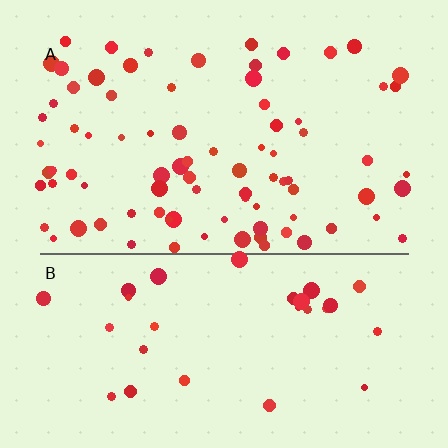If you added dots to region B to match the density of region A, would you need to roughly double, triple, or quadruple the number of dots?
Approximately triple.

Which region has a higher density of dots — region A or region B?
A (the top).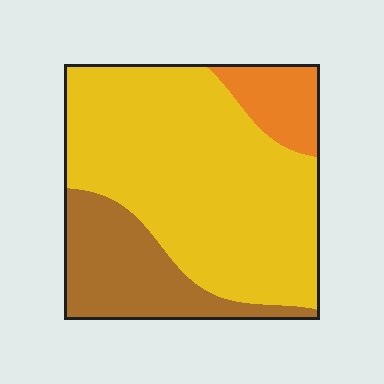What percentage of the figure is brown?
Brown takes up about one quarter (1/4) of the figure.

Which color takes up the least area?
Orange, at roughly 10%.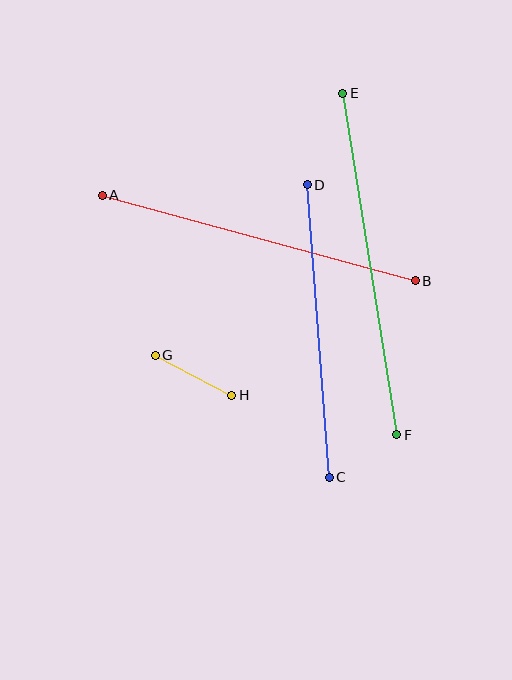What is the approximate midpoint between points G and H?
The midpoint is at approximately (193, 375) pixels.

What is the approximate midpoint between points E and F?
The midpoint is at approximately (370, 264) pixels.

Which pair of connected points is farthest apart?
Points E and F are farthest apart.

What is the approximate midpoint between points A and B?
The midpoint is at approximately (259, 238) pixels.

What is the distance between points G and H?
The distance is approximately 87 pixels.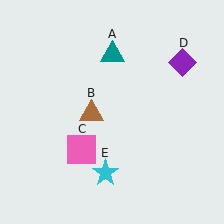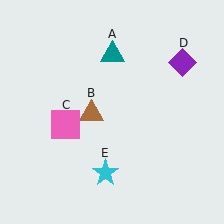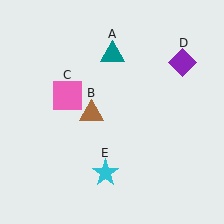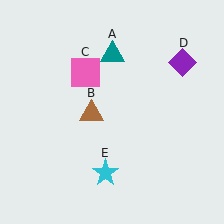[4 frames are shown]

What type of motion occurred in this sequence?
The pink square (object C) rotated clockwise around the center of the scene.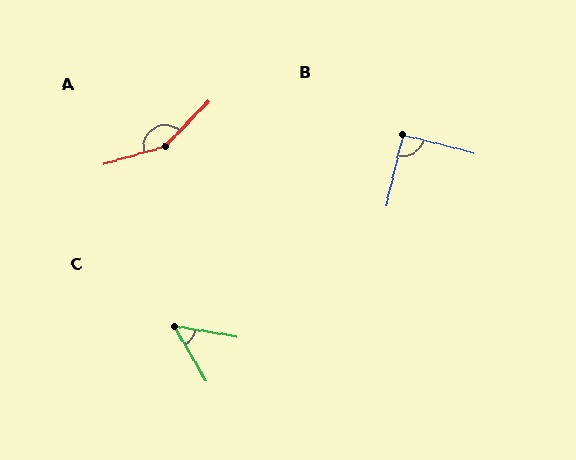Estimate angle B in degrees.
Approximately 89 degrees.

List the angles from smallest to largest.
C (50°), B (89°), A (150°).